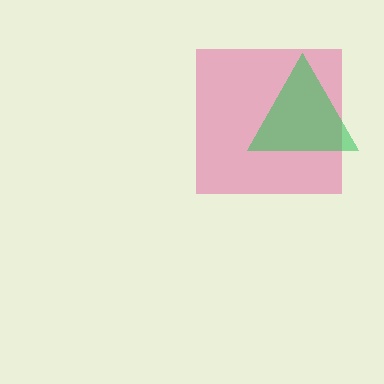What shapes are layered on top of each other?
The layered shapes are: a pink square, a green triangle.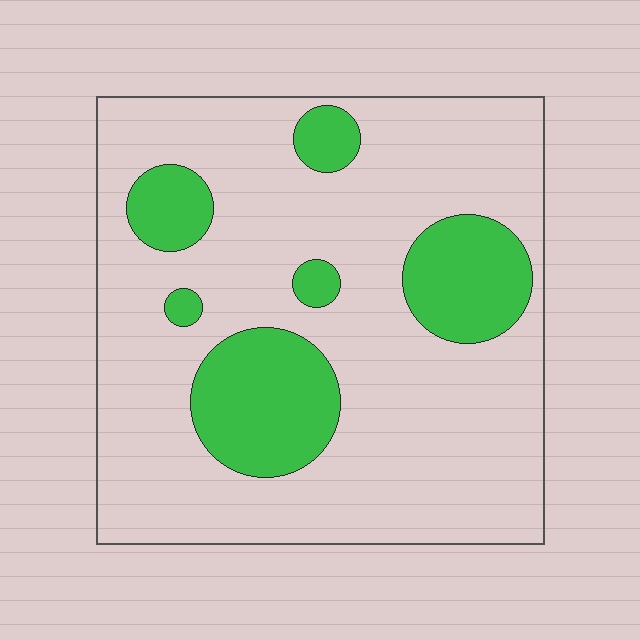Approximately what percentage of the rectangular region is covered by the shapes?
Approximately 20%.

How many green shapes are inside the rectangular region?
6.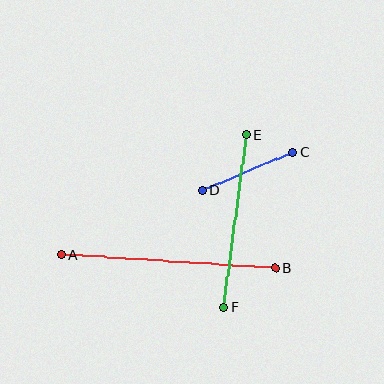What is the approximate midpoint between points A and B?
The midpoint is at approximately (168, 261) pixels.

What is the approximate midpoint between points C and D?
The midpoint is at approximately (247, 171) pixels.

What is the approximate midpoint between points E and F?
The midpoint is at approximately (235, 221) pixels.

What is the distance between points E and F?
The distance is approximately 174 pixels.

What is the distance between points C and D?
The distance is approximately 98 pixels.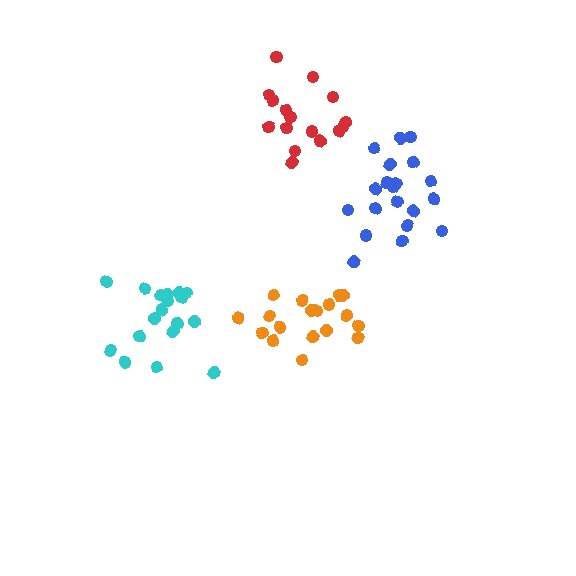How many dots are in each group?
Group 1: 18 dots, Group 2: 18 dots, Group 3: 16 dots, Group 4: 20 dots (72 total).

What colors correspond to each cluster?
The clusters are colored: orange, cyan, red, blue.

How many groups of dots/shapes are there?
There are 4 groups.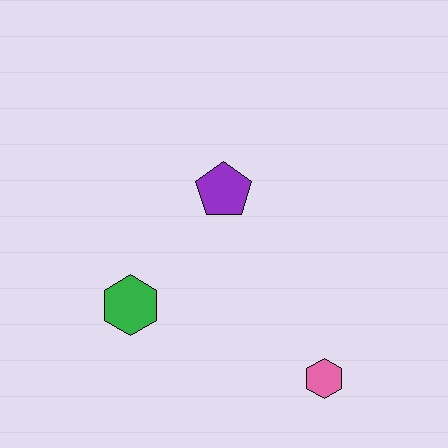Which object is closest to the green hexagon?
The purple pentagon is closest to the green hexagon.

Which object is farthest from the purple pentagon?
The pink hexagon is farthest from the purple pentagon.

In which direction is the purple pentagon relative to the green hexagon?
The purple pentagon is above the green hexagon.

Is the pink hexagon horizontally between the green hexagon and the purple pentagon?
No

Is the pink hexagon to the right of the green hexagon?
Yes